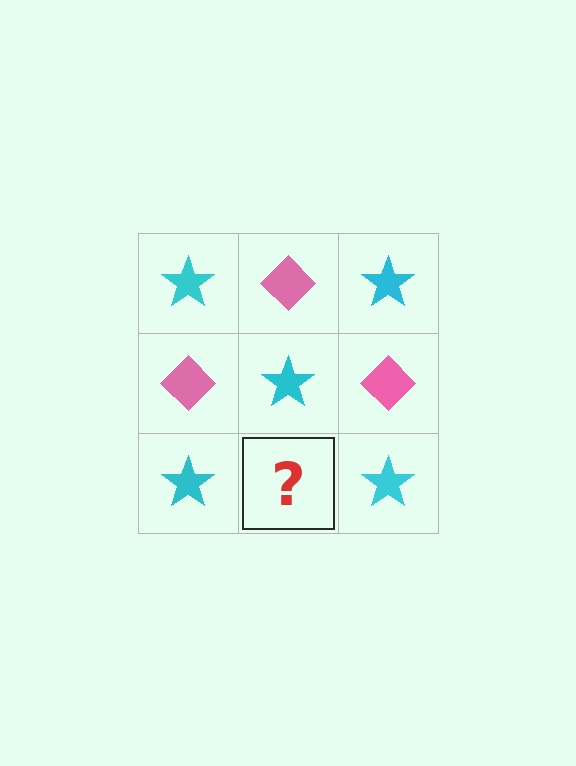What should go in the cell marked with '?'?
The missing cell should contain a pink diamond.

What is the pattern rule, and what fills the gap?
The rule is that it alternates cyan star and pink diamond in a checkerboard pattern. The gap should be filled with a pink diamond.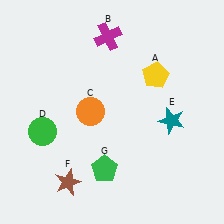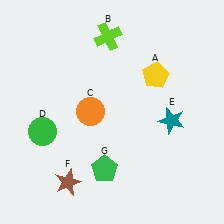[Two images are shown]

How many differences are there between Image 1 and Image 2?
There is 1 difference between the two images.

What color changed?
The cross (B) changed from magenta in Image 1 to lime in Image 2.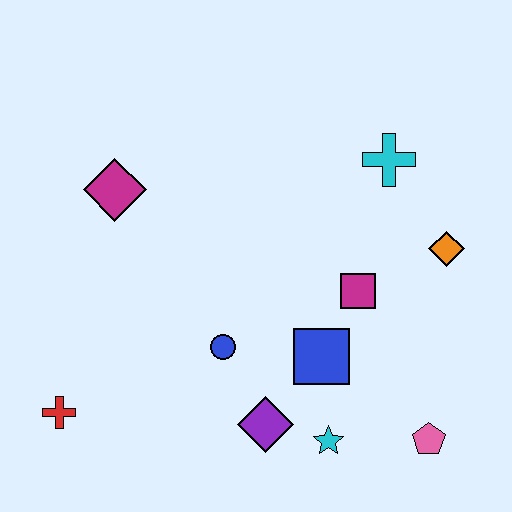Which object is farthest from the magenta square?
The red cross is farthest from the magenta square.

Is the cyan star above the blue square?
No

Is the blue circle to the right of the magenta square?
No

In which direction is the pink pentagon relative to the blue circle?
The pink pentagon is to the right of the blue circle.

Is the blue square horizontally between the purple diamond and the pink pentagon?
Yes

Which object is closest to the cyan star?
The purple diamond is closest to the cyan star.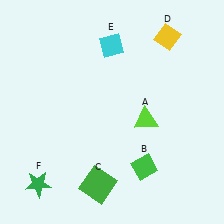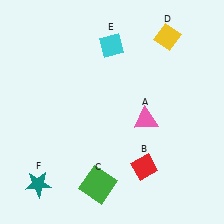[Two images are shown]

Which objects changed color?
A changed from lime to pink. B changed from green to red. F changed from green to teal.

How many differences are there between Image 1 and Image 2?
There are 3 differences between the two images.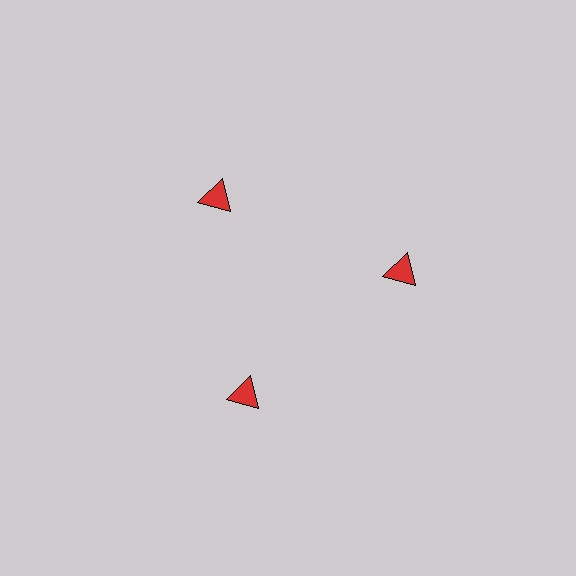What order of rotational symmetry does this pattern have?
This pattern has 3-fold rotational symmetry.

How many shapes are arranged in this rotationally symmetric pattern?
There are 3 shapes, arranged in 3 groups of 1.